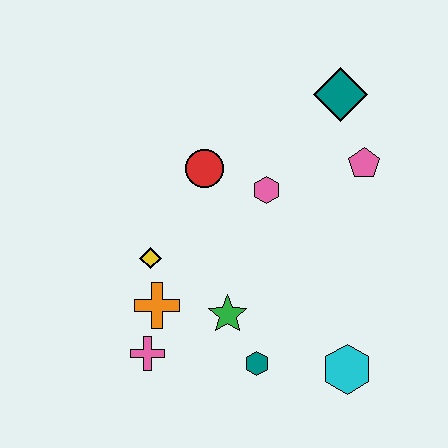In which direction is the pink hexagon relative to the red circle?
The pink hexagon is to the right of the red circle.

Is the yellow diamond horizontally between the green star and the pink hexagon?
No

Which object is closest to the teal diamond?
The pink pentagon is closest to the teal diamond.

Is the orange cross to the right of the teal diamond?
No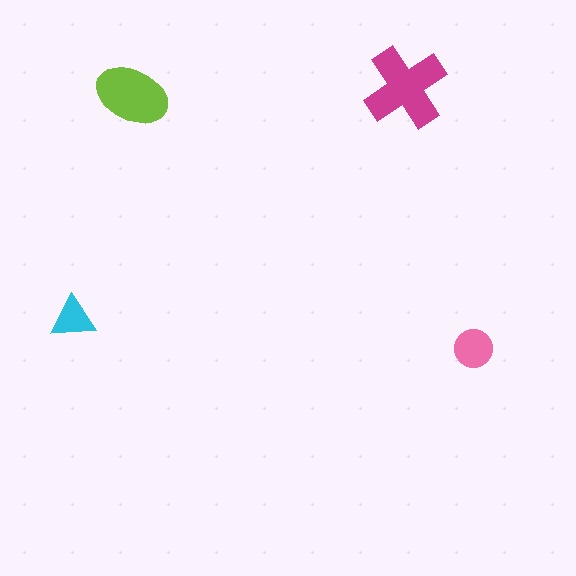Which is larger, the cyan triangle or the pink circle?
The pink circle.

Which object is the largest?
The magenta cross.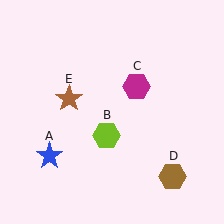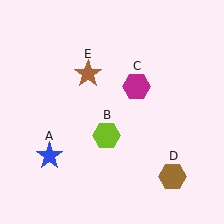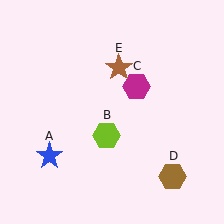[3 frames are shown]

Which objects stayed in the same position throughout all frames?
Blue star (object A) and lime hexagon (object B) and magenta hexagon (object C) and brown hexagon (object D) remained stationary.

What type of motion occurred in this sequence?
The brown star (object E) rotated clockwise around the center of the scene.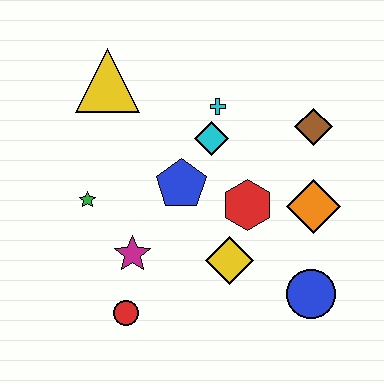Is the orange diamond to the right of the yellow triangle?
Yes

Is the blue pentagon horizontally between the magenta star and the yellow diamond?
Yes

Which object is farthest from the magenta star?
The brown diamond is farthest from the magenta star.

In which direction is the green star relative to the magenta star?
The green star is above the magenta star.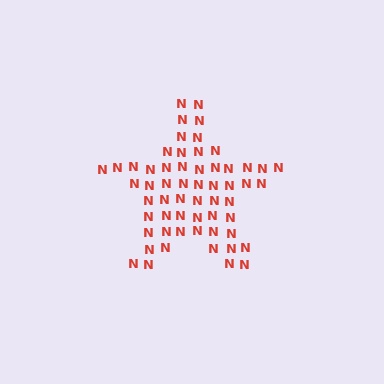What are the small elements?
The small elements are letter N's.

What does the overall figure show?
The overall figure shows a star.